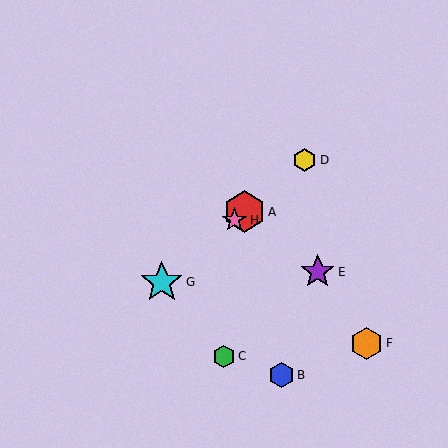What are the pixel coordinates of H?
Object H is at (234, 220).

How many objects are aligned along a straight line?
4 objects (A, D, G, H) are aligned along a straight line.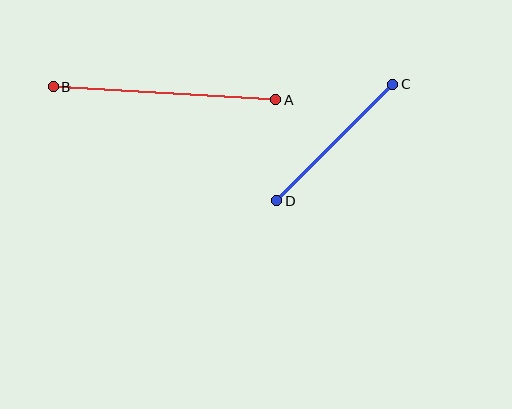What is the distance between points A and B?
The distance is approximately 223 pixels.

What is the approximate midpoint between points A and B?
The midpoint is at approximately (164, 93) pixels.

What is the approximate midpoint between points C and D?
The midpoint is at approximately (335, 143) pixels.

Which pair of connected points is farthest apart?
Points A and B are farthest apart.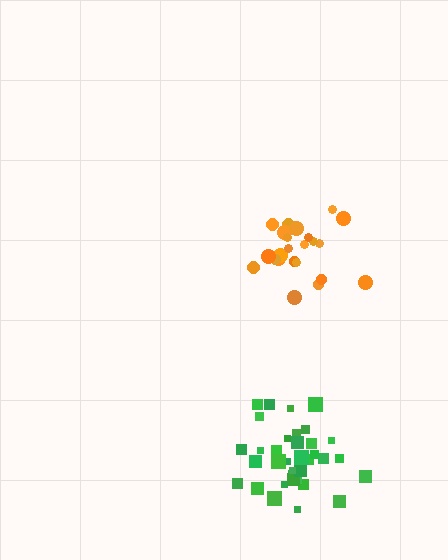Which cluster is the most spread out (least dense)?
Orange.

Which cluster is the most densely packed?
Green.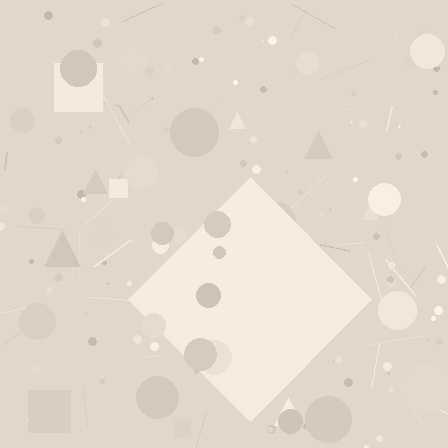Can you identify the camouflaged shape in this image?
The camouflaged shape is a diamond.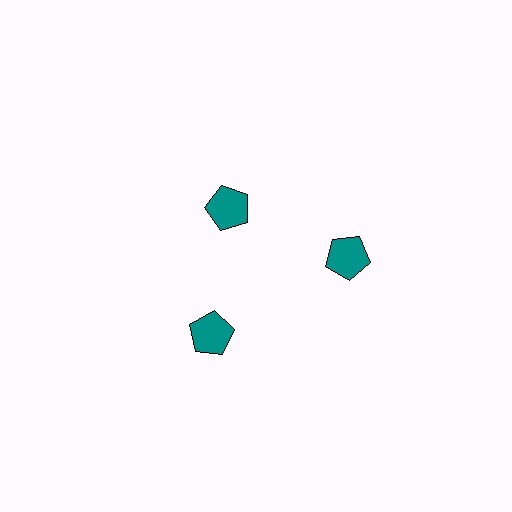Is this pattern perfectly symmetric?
No. The 3 teal pentagons are arranged in a ring, but one element near the 11 o'clock position is pulled inward toward the center, breaking the 3-fold rotational symmetry.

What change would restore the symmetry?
The symmetry would be restored by moving it outward, back onto the ring so that all 3 pentagons sit at equal angles and equal distance from the center.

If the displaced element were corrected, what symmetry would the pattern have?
It would have 3-fold rotational symmetry — the pattern would map onto itself every 120 degrees.